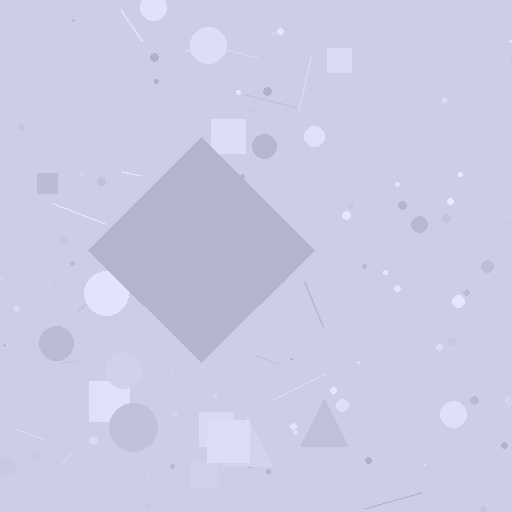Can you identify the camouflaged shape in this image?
The camouflaged shape is a diamond.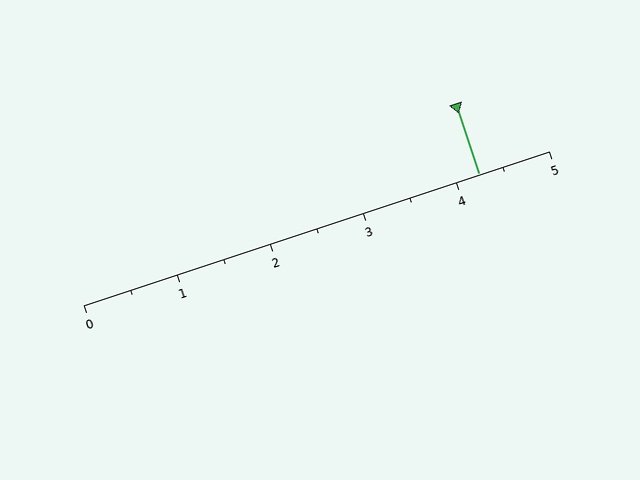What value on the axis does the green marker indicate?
The marker indicates approximately 4.2.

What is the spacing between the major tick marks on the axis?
The major ticks are spaced 1 apart.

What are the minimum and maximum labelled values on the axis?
The axis runs from 0 to 5.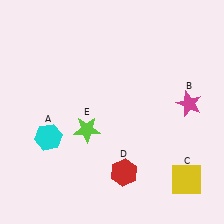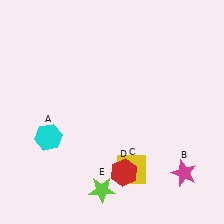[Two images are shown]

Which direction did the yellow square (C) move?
The yellow square (C) moved left.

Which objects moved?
The objects that moved are: the magenta star (B), the yellow square (C), the lime star (E).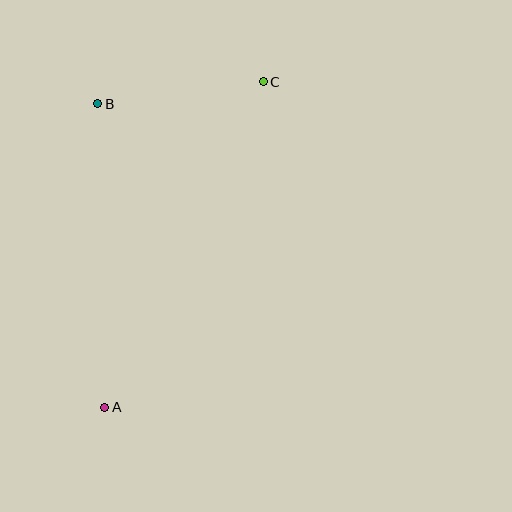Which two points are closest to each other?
Points B and C are closest to each other.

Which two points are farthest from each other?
Points A and C are farthest from each other.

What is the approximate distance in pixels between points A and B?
The distance between A and B is approximately 304 pixels.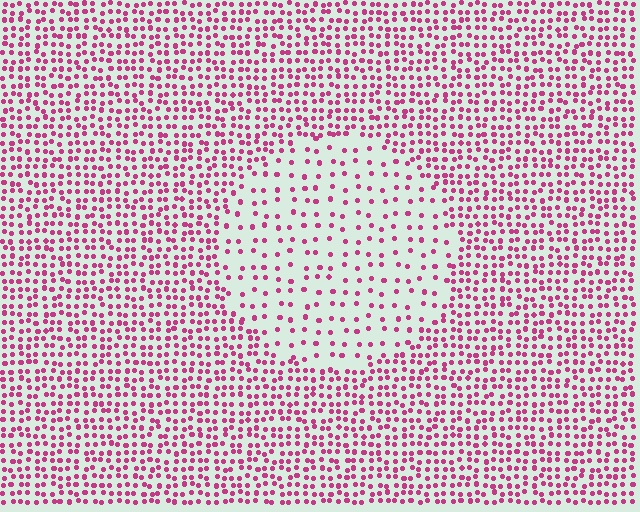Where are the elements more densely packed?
The elements are more densely packed outside the circle boundary.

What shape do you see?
I see a circle.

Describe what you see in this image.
The image contains small magenta elements arranged at two different densities. A circle-shaped region is visible where the elements are less densely packed than the surrounding area.